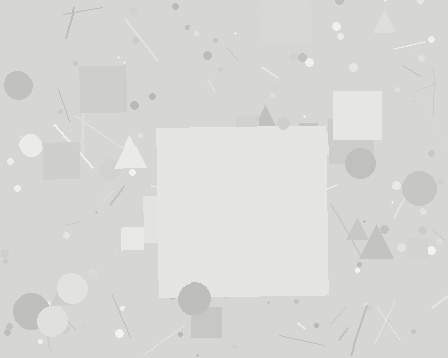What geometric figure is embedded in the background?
A square is embedded in the background.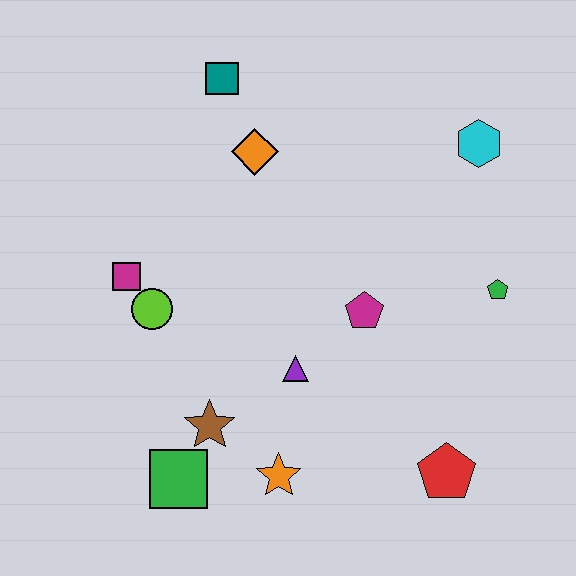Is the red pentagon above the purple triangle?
No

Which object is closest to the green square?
The brown star is closest to the green square.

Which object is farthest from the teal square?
The red pentagon is farthest from the teal square.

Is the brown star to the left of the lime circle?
No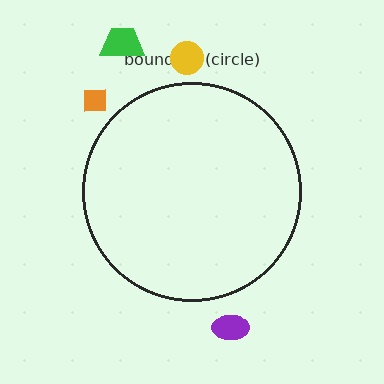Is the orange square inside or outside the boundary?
Outside.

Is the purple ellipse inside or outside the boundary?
Outside.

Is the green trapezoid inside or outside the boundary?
Outside.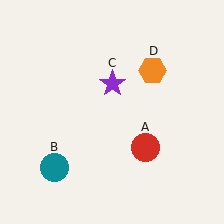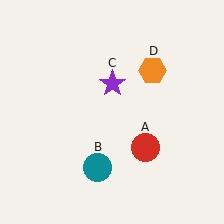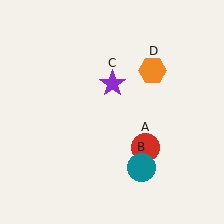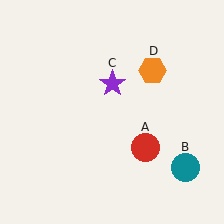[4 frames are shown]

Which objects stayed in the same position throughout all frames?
Red circle (object A) and purple star (object C) and orange hexagon (object D) remained stationary.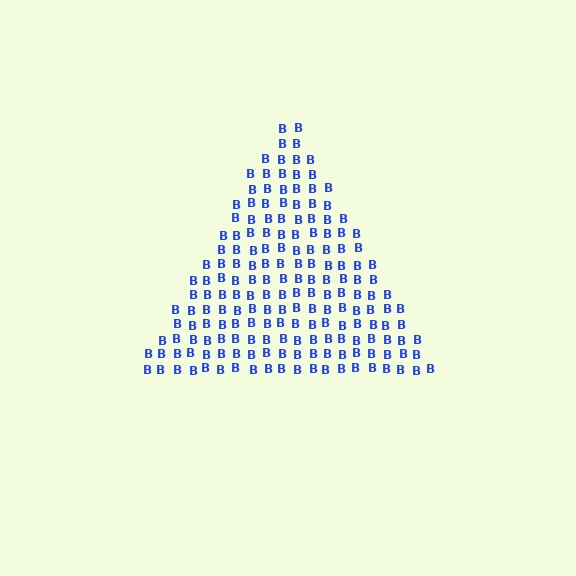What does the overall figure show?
The overall figure shows a triangle.